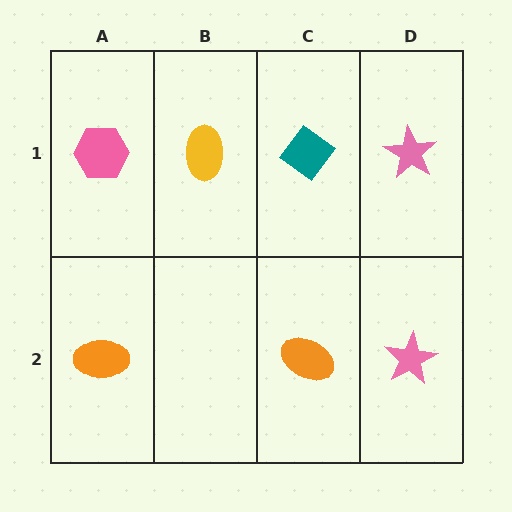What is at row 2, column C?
An orange ellipse.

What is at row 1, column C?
A teal diamond.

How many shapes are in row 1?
4 shapes.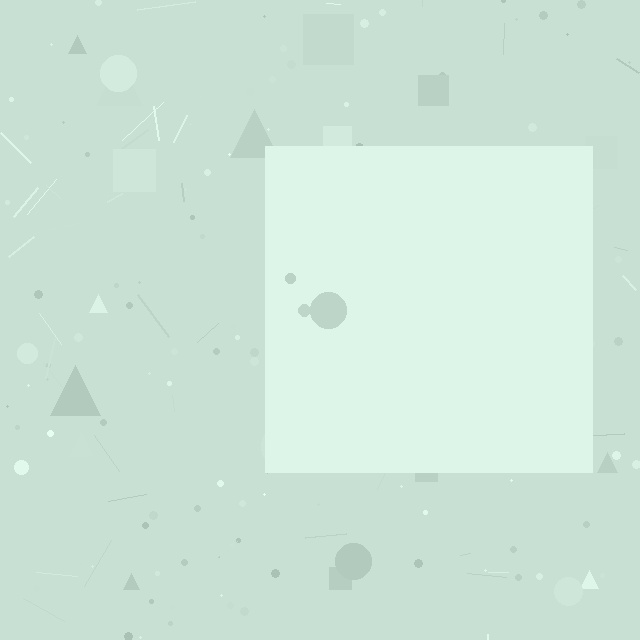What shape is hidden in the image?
A square is hidden in the image.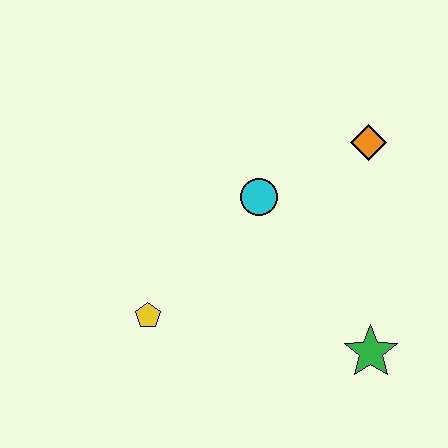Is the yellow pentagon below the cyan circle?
Yes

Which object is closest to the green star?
The cyan circle is closest to the green star.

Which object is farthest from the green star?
The yellow pentagon is farthest from the green star.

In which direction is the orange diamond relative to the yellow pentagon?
The orange diamond is to the right of the yellow pentagon.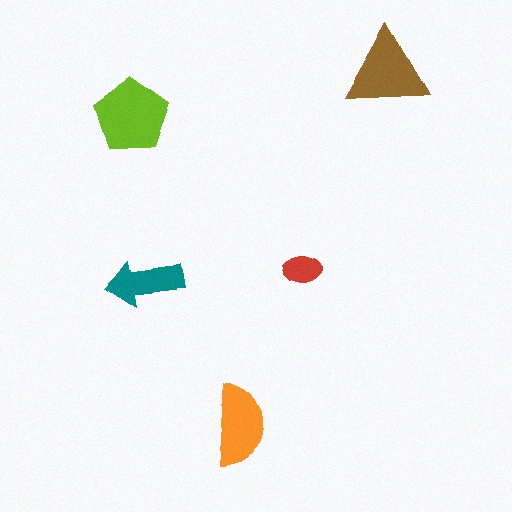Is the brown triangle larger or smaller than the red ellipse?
Larger.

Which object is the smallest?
The red ellipse.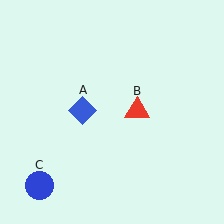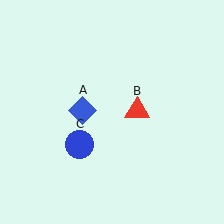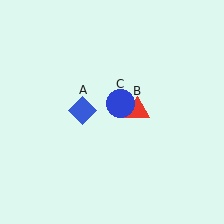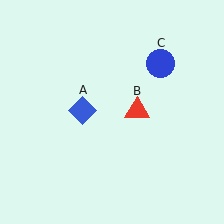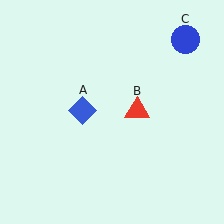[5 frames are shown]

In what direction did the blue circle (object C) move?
The blue circle (object C) moved up and to the right.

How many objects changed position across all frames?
1 object changed position: blue circle (object C).